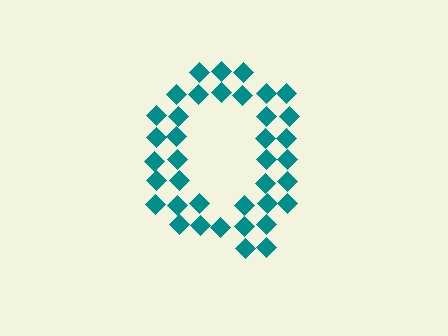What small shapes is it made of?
It is made of small diamonds.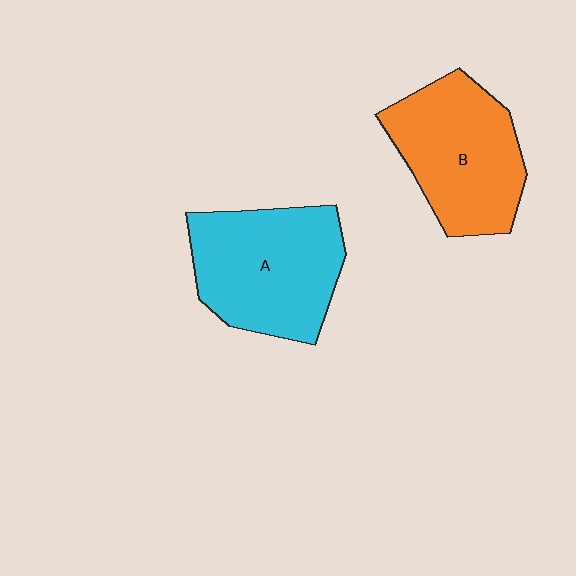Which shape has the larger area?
Shape A (cyan).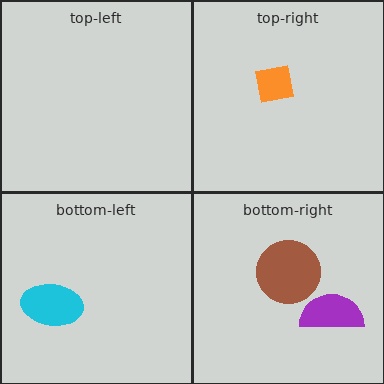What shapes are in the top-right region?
The orange square.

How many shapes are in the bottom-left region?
1.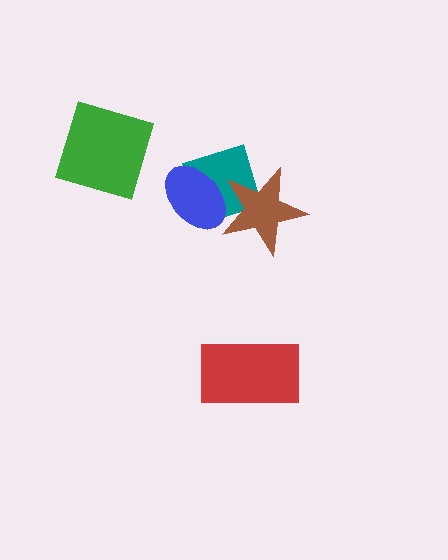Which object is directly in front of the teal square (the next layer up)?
The blue ellipse is directly in front of the teal square.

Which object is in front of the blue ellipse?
The brown star is in front of the blue ellipse.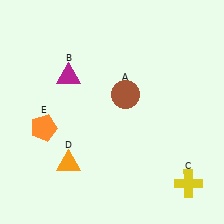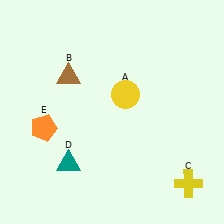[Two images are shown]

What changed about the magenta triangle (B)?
In Image 1, B is magenta. In Image 2, it changed to brown.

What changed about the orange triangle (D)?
In Image 1, D is orange. In Image 2, it changed to teal.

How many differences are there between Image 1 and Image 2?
There are 3 differences between the two images.